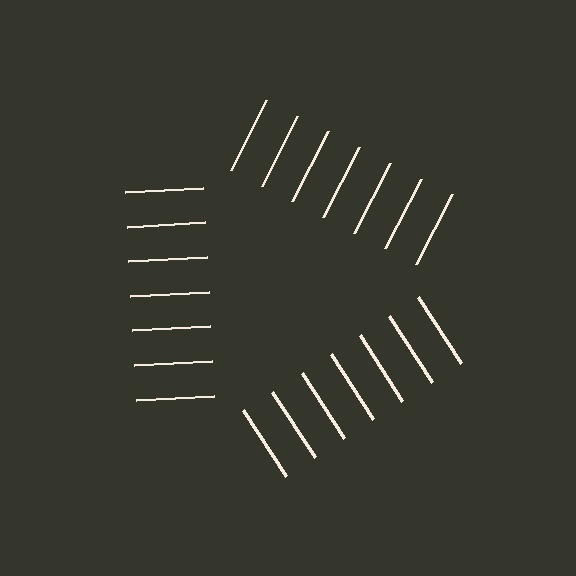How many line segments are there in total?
21 — 7 along each of the 3 edges.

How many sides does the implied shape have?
3 sides — the line-ends trace a triangle.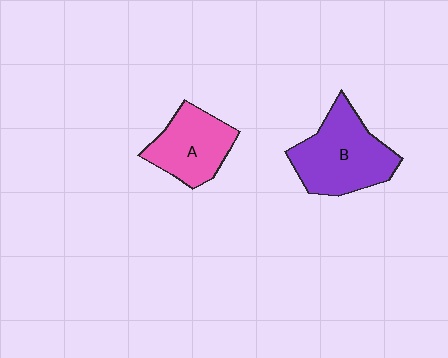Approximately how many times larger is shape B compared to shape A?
Approximately 1.4 times.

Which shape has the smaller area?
Shape A (pink).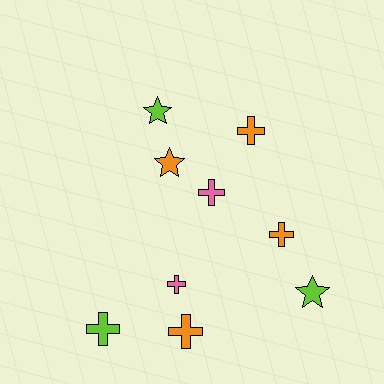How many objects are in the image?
There are 9 objects.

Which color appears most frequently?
Orange, with 4 objects.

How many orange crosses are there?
There are 3 orange crosses.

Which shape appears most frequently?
Cross, with 6 objects.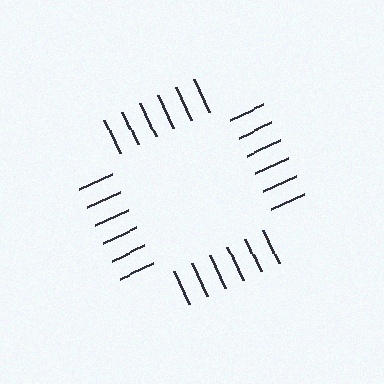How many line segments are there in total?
24 — 6 along each of the 4 edges.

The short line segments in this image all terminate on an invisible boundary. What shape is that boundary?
An illusory square — the line segments terminate on its edges but no continuous stroke is drawn.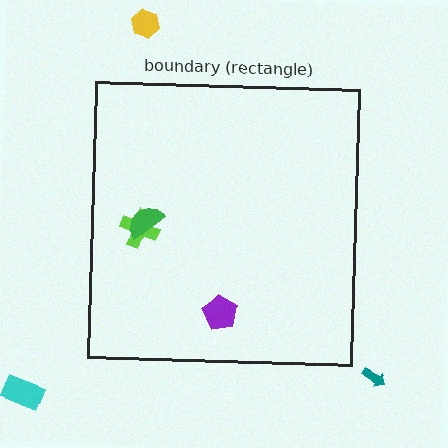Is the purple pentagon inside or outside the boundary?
Inside.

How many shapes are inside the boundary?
3 inside, 3 outside.